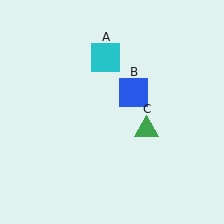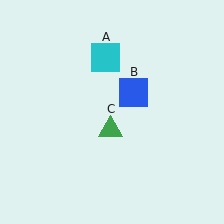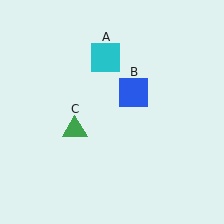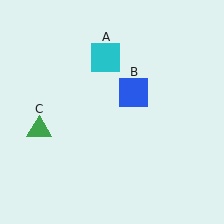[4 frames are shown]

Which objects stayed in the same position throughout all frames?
Cyan square (object A) and blue square (object B) remained stationary.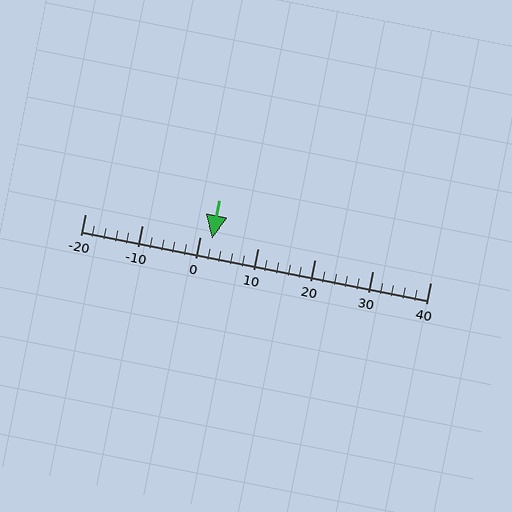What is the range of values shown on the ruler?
The ruler shows values from -20 to 40.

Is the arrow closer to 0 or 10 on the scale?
The arrow is closer to 0.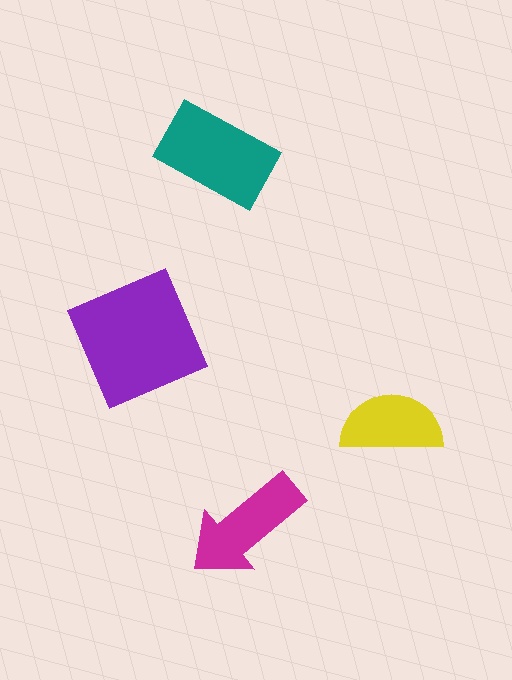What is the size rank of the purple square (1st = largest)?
1st.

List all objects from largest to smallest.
The purple square, the teal rectangle, the magenta arrow, the yellow semicircle.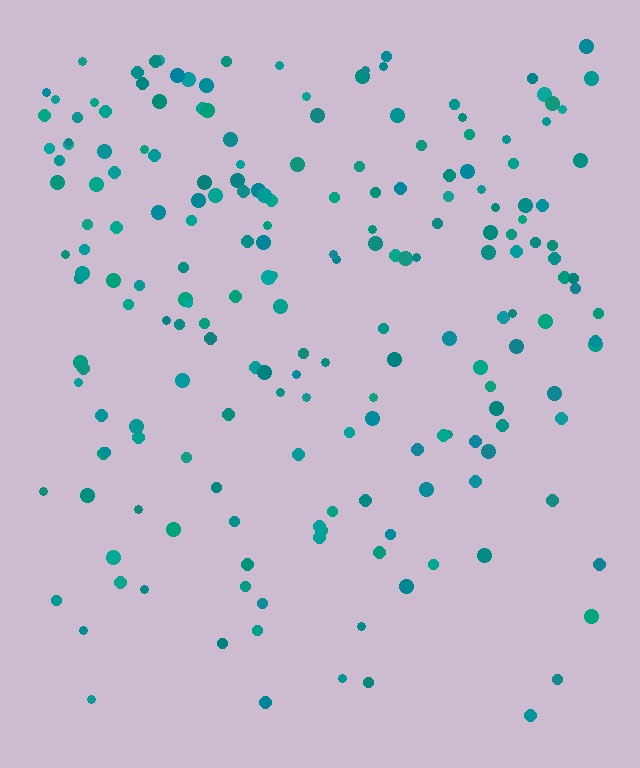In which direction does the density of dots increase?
From bottom to top, with the top side densest.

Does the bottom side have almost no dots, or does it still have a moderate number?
Still a moderate number, just noticeably fewer than the top.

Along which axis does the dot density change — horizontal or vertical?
Vertical.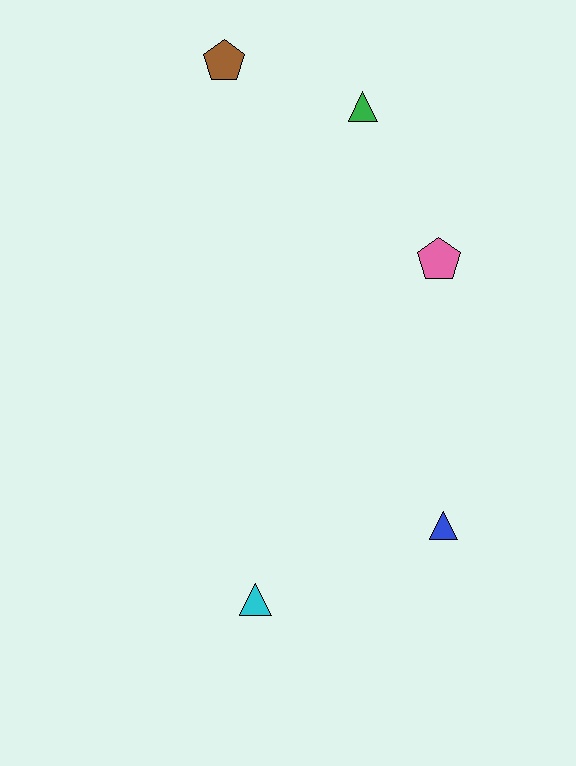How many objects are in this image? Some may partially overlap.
There are 5 objects.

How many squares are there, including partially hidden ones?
There are no squares.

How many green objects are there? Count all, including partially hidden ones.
There is 1 green object.